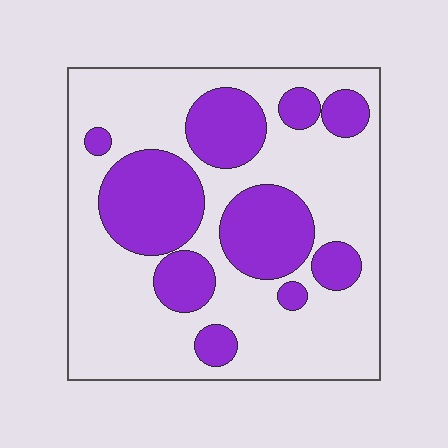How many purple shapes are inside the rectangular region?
10.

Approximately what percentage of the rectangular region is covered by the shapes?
Approximately 35%.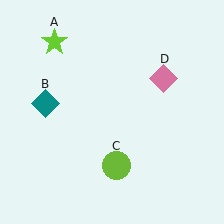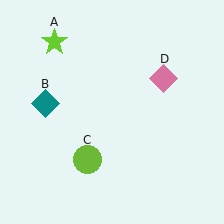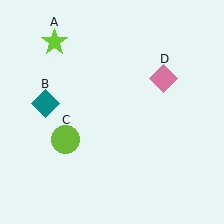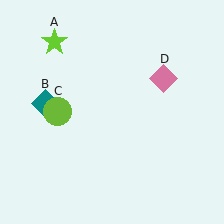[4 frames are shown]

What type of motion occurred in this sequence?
The lime circle (object C) rotated clockwise around the center of the scene.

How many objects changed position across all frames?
1 object changed position: lime circle (object C).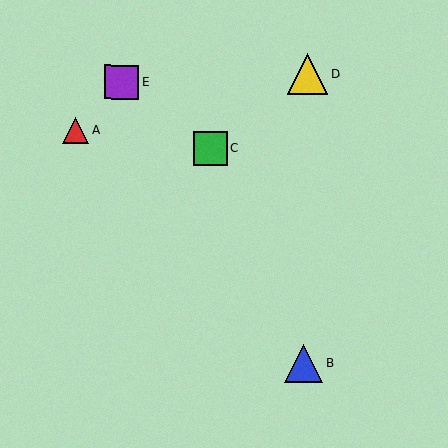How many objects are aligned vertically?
2 objects (B, D) are aligned vertically.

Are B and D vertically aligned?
Yes, both are at x≈304.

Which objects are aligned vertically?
Objects B, D are aligned vertically.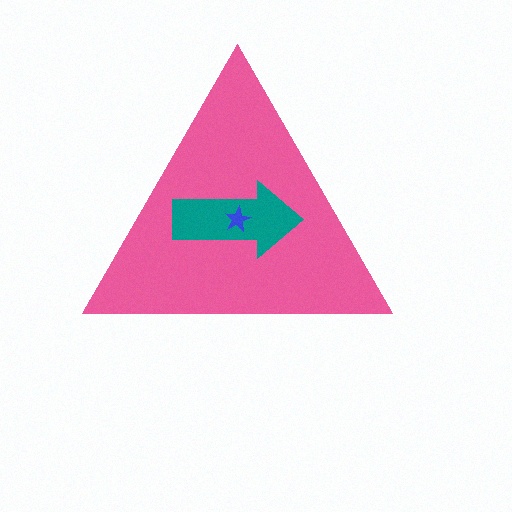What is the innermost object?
The blue star.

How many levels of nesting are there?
3.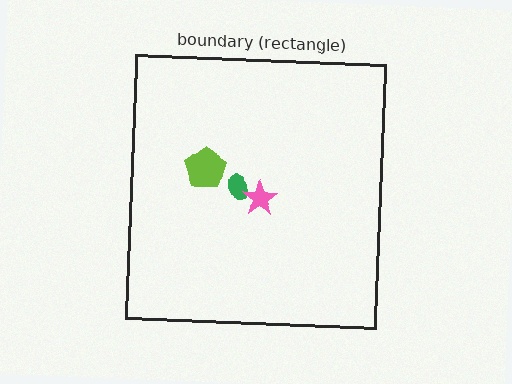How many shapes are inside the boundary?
3 inside, 0 outside.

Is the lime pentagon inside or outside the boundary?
Inside.